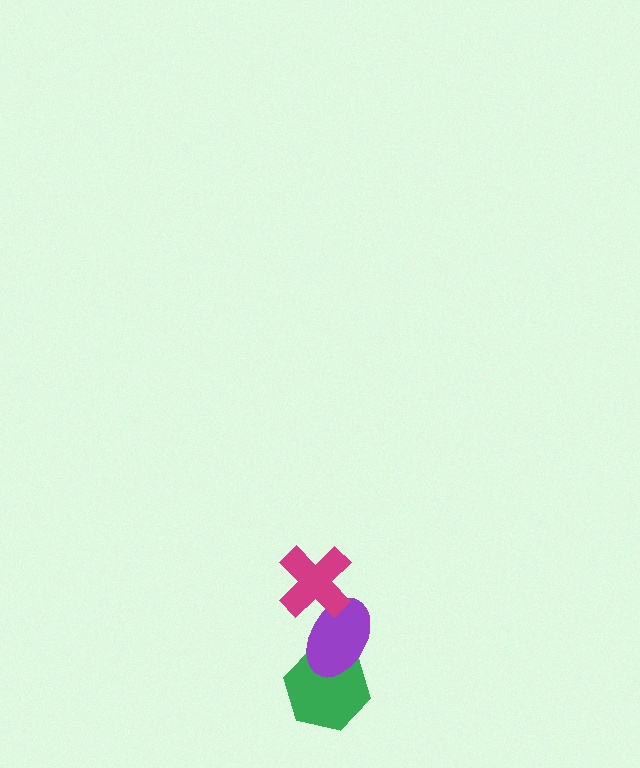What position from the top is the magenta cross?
The magenta cross is 1st from the top.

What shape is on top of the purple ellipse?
The magenta cross is on top of the purple ellipse.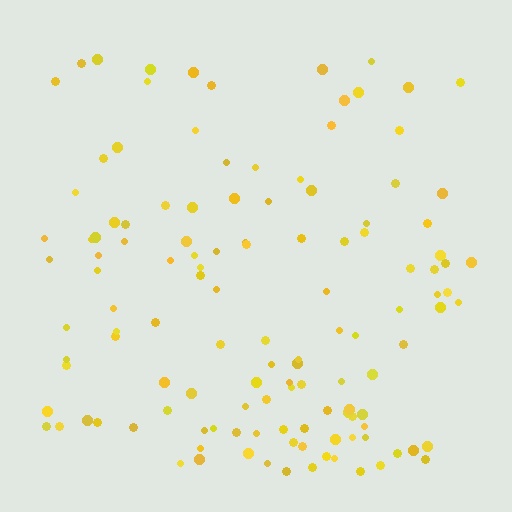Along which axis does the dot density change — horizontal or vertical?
Vertical.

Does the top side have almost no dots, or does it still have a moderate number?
Still a moderate number, just noticeably fewer than the bottom.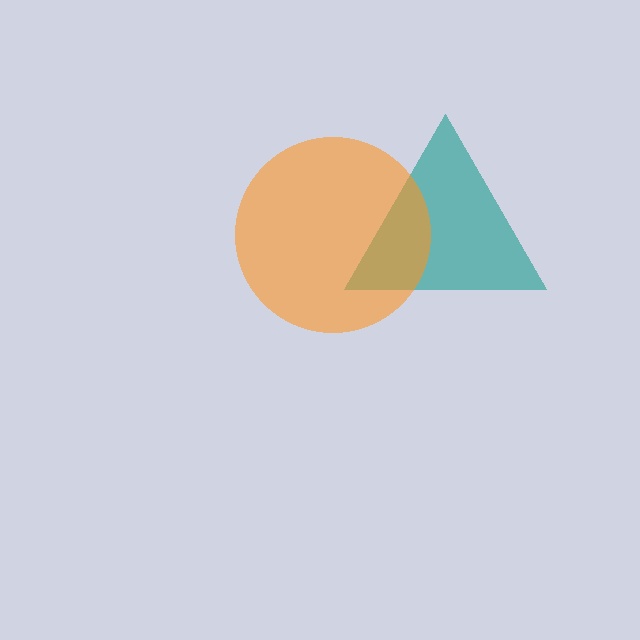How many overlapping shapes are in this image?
There are 2 overlapping shapes in the image.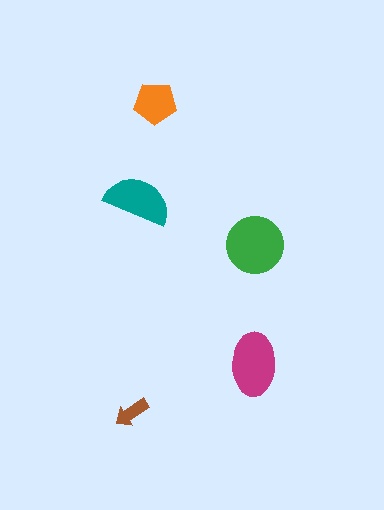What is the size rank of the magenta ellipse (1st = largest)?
2nd.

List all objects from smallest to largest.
The brown arrow, the orange pentagon, the teal semicircle, the magenta ellipse, the green circle.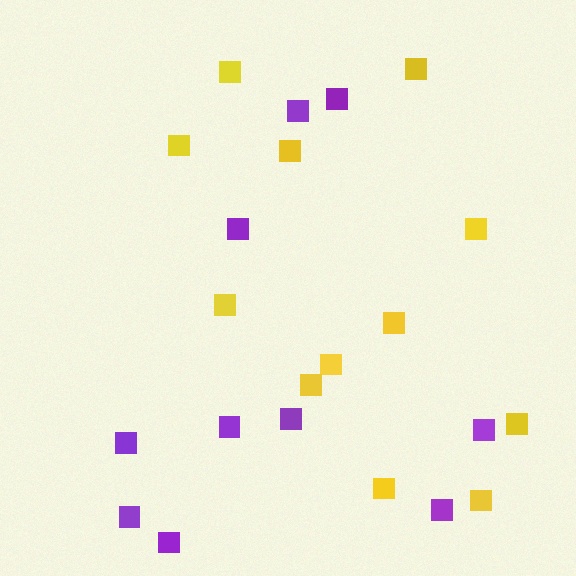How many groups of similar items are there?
There are 2 groups: one group of yellow squares (12) and one group of purple squares (10).